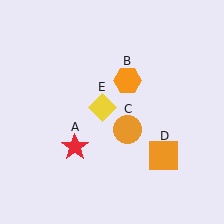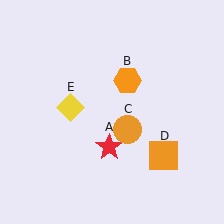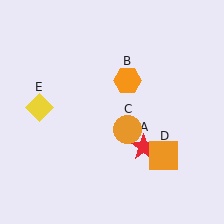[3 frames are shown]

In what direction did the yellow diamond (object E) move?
The yellow diamond (object E) moved left.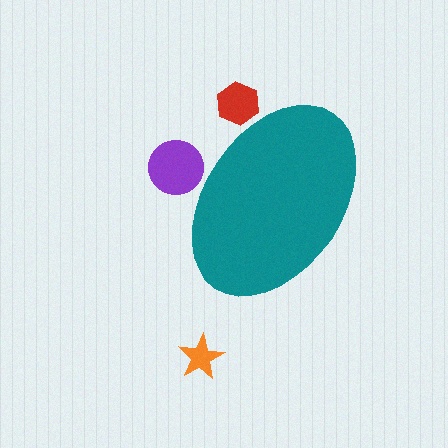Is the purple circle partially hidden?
Yes, the purple circle is partially hidden behind the teal ellipse.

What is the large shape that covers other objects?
A teal ellipse.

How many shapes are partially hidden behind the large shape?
2 shapes are partially hidden.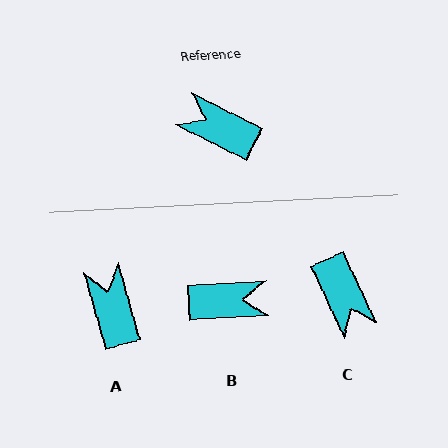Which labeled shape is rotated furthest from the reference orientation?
B, about 150 degrees away.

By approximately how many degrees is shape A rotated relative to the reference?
Approximately 48 degrees clockwise.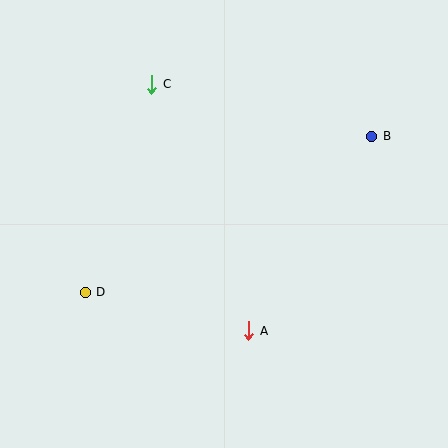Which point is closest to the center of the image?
Point A at (249, 331) is closest to the center.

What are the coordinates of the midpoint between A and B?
The midpoint between A and B is at (310, 233).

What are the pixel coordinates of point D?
Point D is at (85, 292).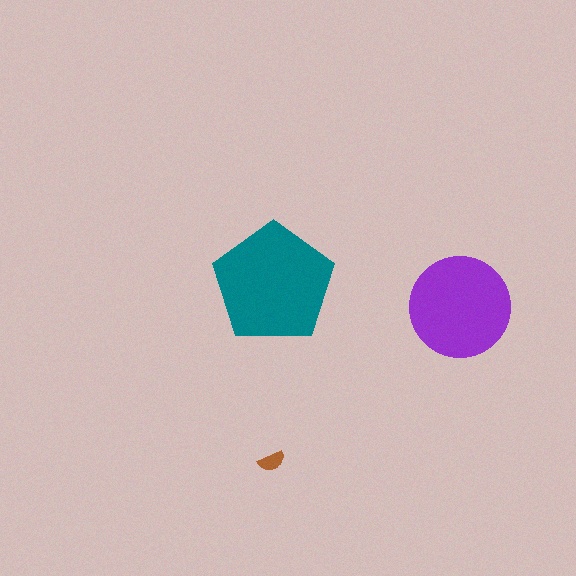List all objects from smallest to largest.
The brown semicircle, the purple circle, the teal pentagon.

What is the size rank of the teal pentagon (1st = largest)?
1st.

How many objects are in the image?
There are 3 objects in the image.